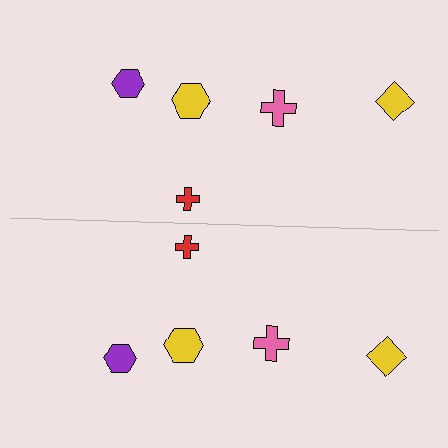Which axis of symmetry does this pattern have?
The pattern has a horizontal axis of symmetry running through the center of the image.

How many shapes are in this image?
There are 10 shapes in this image.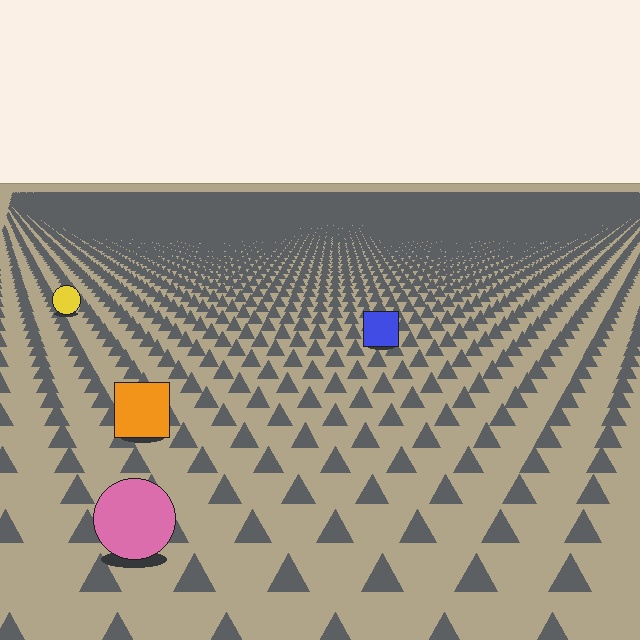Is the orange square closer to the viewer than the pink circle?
No. The pink circle is closer — you can tell from the texture gradient: the ground texture is coarser near it.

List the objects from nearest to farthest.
From nearest to farthest: the pink circle, the orange square, the blue square, the yellow circle.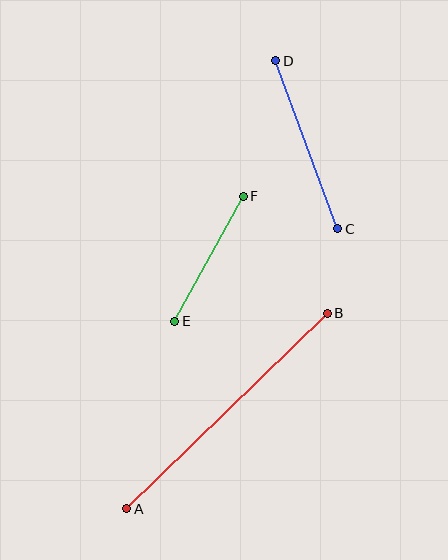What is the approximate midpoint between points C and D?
The midpoint is at approximately (307, 145) pixels.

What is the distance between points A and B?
The distance is approximately 280 pixels.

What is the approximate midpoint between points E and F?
The midpoint is at approximately (209, 259) pixels.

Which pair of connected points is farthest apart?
Points A and B are farthest apart.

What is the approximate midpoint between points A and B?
The midpoint is at approximately (227, 411) pixels.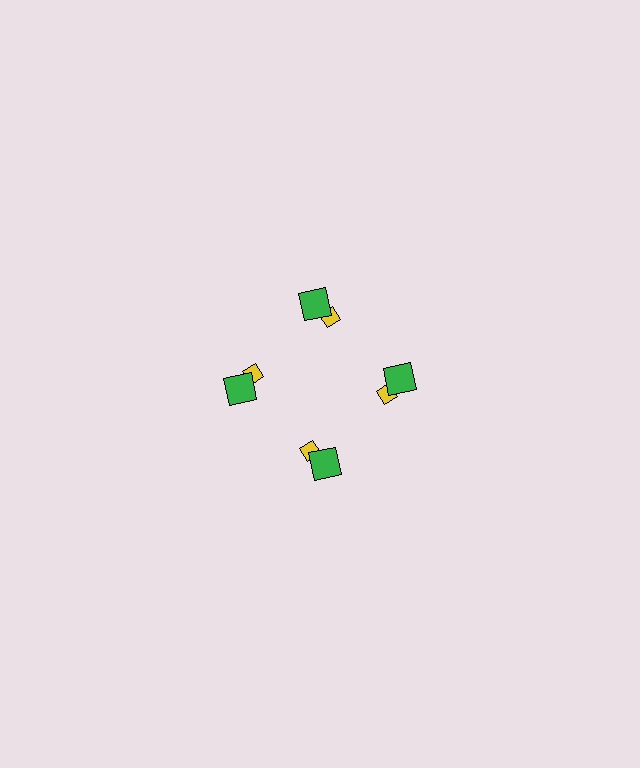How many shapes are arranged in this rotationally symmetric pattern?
There are 8 shapes, arranged in 4 groups of 2.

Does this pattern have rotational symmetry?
Yes, this pattern has 4-fold rotational symmetry. It looks the same after rotating 90 degrees around the center.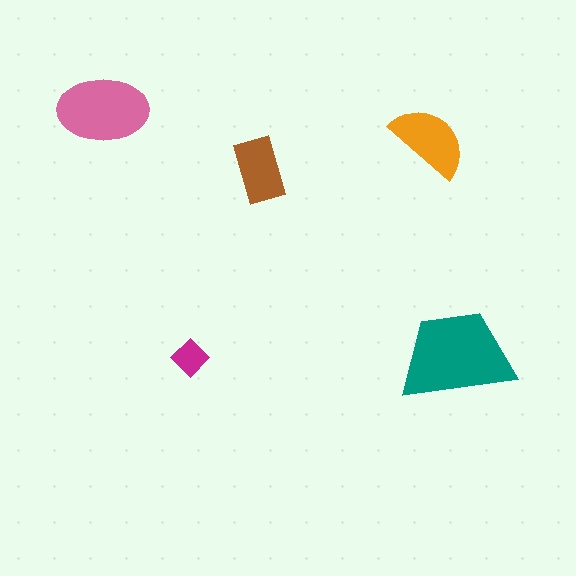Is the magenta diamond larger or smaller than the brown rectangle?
Smaller.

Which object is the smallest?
The magenta diamond.